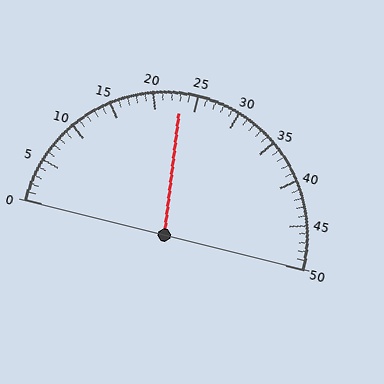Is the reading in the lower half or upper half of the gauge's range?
The reading is in the lower half of the range (0 to 50).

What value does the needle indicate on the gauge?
The needle indicates approximately 23.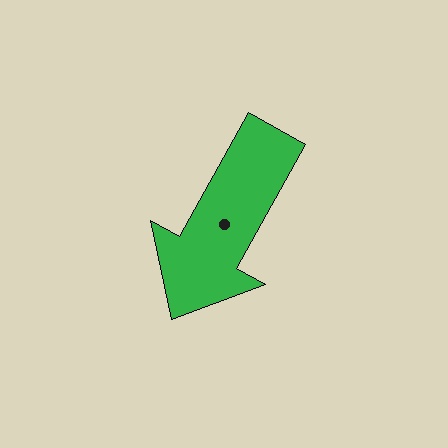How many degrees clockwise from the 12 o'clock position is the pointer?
Approximately 209 degrees.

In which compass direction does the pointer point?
Southwest.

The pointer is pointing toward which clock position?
Roughly 7 o'clock.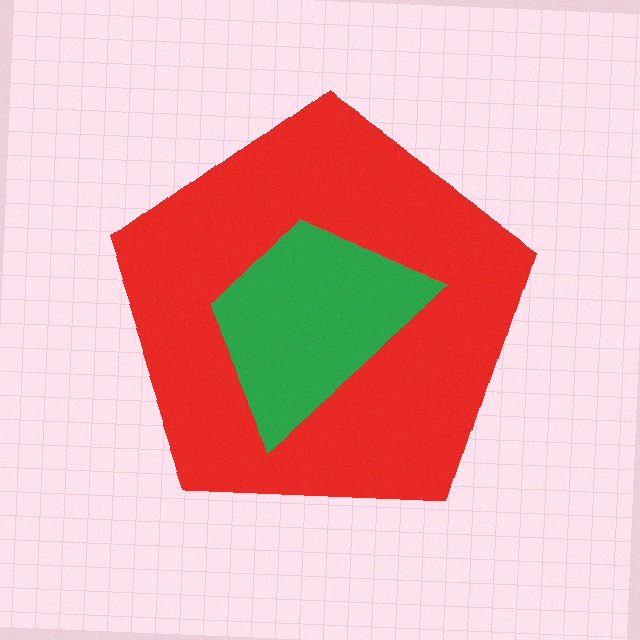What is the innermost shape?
The green trapezoid.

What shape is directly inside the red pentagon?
The green trapezoid.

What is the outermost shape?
The red pentagon.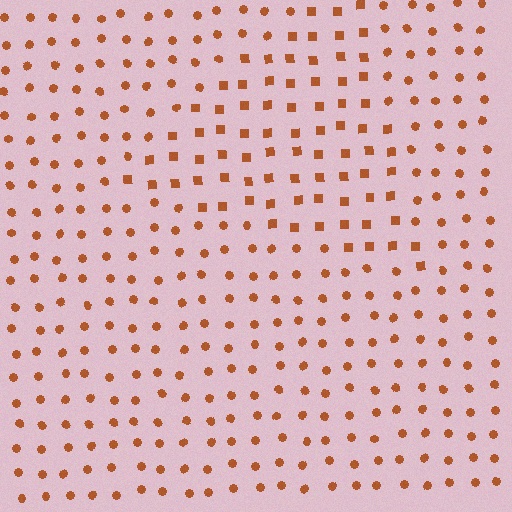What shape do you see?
I see a triangle.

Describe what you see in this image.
The image is filled with small brown elements arranged in a uniform grid. A triangle-shaped region contains squares, while the surrounding area contains circles. The boundary is defined purely by the change in element shape.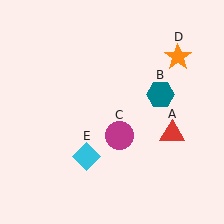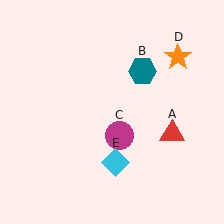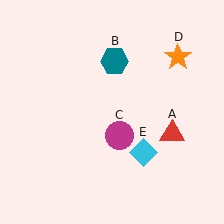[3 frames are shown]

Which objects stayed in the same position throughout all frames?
Red triangle (object A) and magenta circle (object C) and orange star (object D) remained stationary.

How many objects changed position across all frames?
2 objects changed position: teal hexagon (object B), cyan diamond (object E).